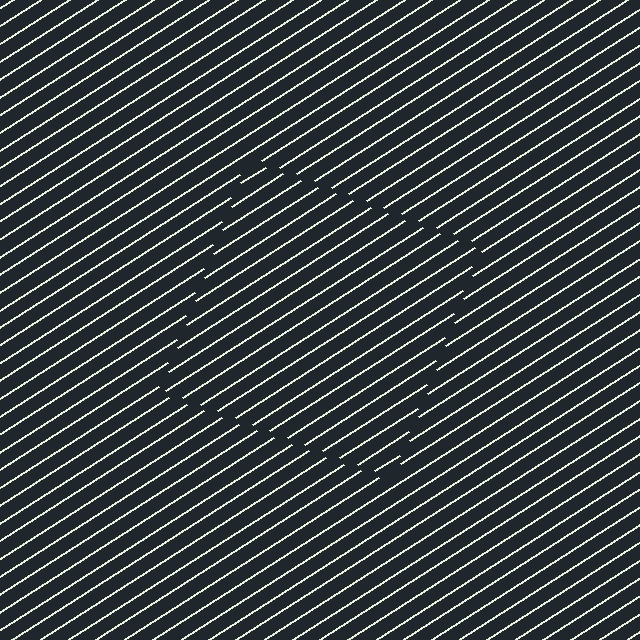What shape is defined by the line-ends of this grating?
An illusory square. The interior of the shape contains the same grating, shifted by half a period — the contour is defined by the phase discontinuity where line-ends from the inner and outer gratings abut.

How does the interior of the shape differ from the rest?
The interior of the shape contains the same grating, shifted by half a period — the contour is defined by the phase discontinuity where line-ends from the inner and outer gratings abut.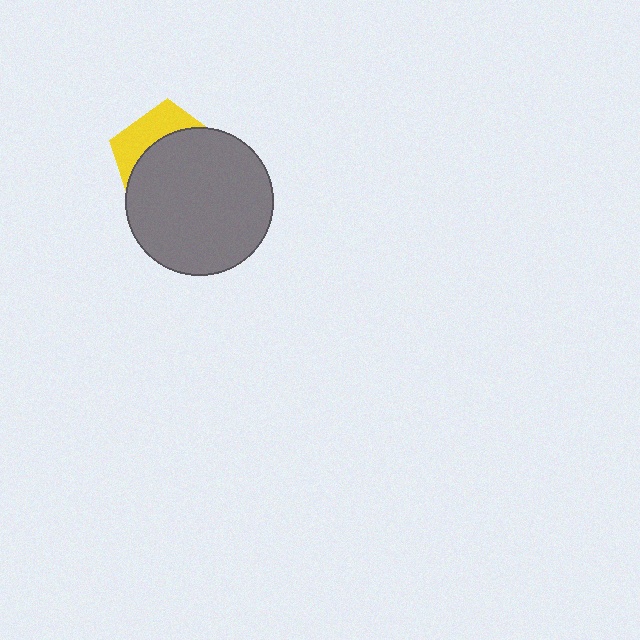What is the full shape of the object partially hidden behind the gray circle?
The partially hidden object is a yellow pentagon.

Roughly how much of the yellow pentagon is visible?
A small part of it is visible (roughly 32%).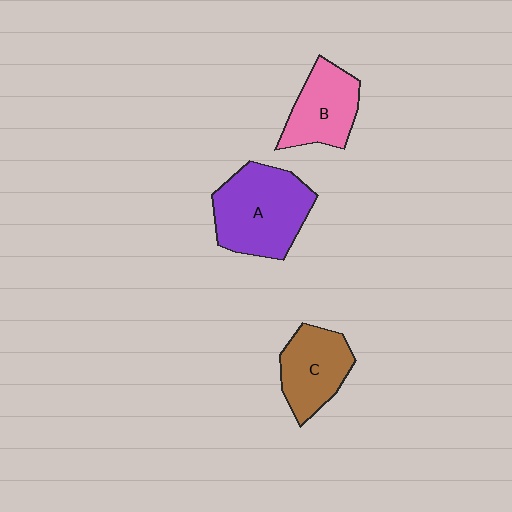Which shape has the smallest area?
Shape B (pink).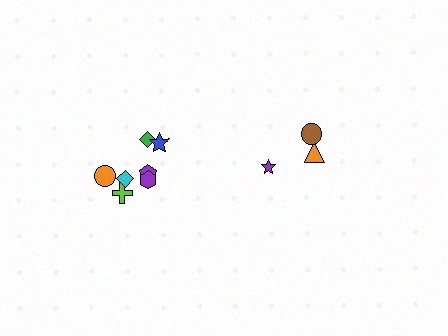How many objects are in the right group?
There are 3 objects.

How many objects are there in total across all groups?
There are 10 objects.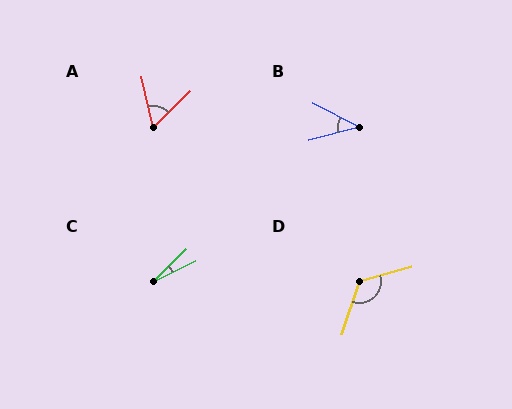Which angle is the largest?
D, at approximately 124 degrees.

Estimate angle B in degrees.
Approximately 42 degrees.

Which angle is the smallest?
C, at approximately 17 degrees.